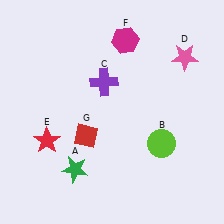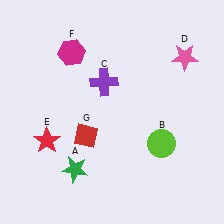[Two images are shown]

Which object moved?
The magenta hexagon (F) moved left.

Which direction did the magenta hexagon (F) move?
The magenta hexagon (F) moved left.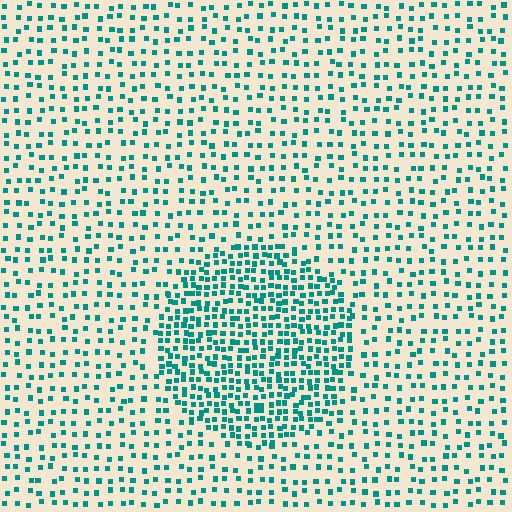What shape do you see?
I see a circle.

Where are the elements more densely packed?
The elements are more densely packed inside the circle boundary.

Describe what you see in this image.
The image contains small teal elements arranged at two different densities. A circle-shaped region is visible where the elements are more densely packed than the surrounding area.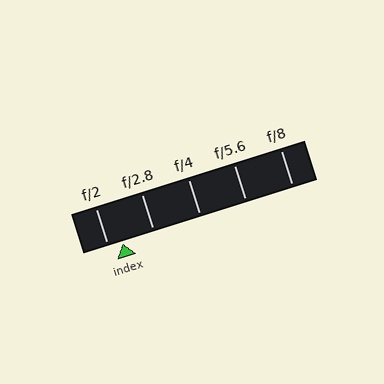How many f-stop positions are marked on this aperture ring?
There are 5 f-stop positions marked.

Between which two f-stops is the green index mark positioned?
The index mark is between f/2 and f/2.8.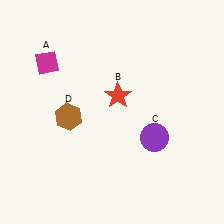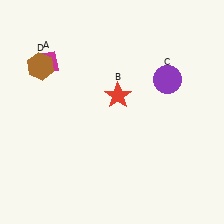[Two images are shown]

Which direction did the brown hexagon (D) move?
The brown hexagon (D) moved up.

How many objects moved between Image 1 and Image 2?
2 objects moved between the two images.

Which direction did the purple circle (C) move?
The purple circle (C) moved up.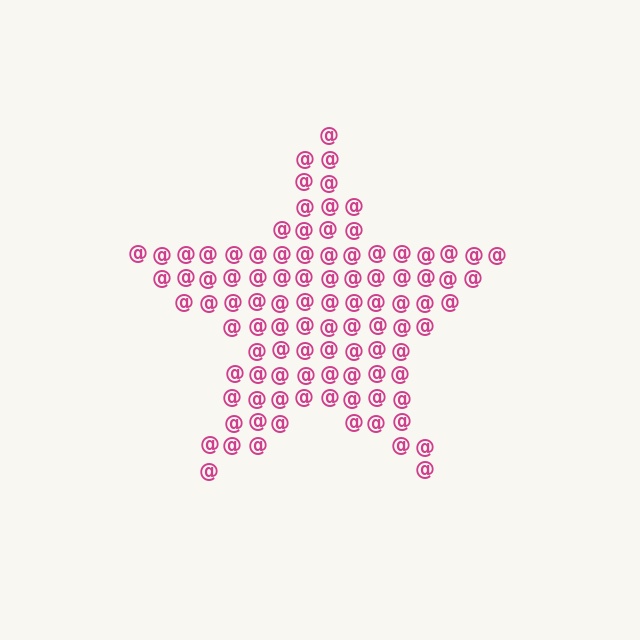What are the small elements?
The small elements are at signs.